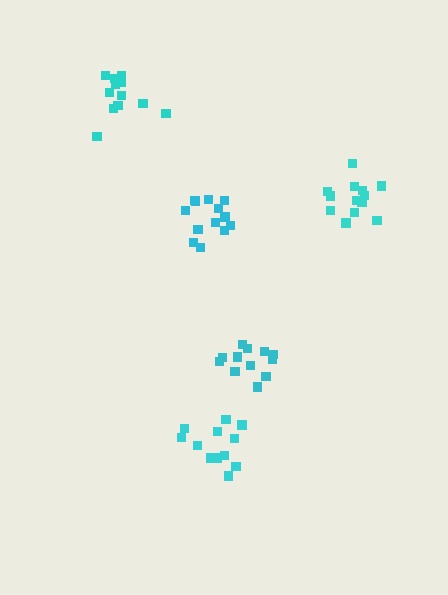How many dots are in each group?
Group 1: 13 dots, Group 2: 13 dots, Group 3: 12 dots, Group 4: 12 dots, Group 5: 12 dots (62 total).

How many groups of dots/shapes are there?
There are 5 groups.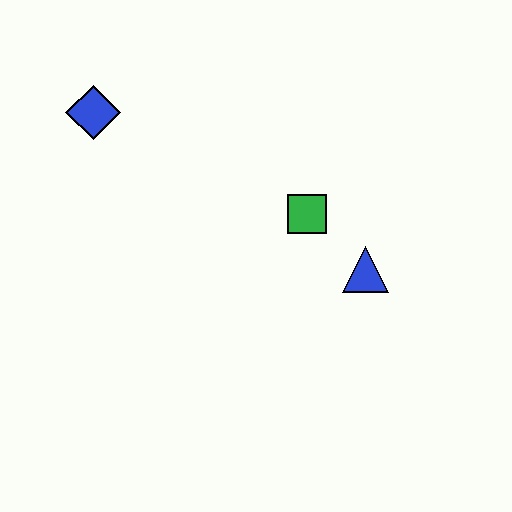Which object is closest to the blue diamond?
The green square is closest to the blue diamond.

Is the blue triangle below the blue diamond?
Yes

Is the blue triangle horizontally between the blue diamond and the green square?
No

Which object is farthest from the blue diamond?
The blue triangle is farthest from the blue diamond.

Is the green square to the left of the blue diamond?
No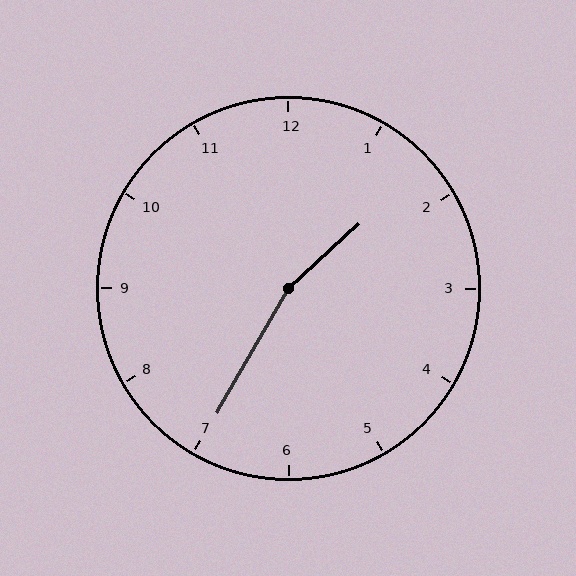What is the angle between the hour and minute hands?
Approximately 162 degrees.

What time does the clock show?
1:35.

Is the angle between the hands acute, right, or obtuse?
It is obtuse.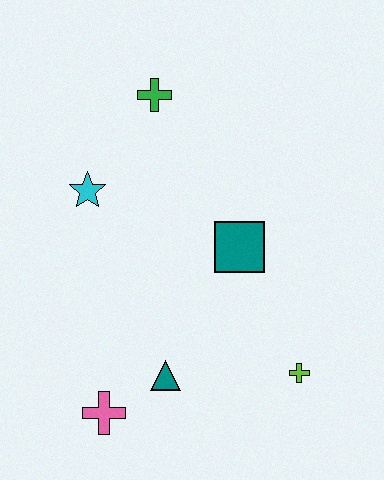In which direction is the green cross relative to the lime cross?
The green cross is above the lime cross.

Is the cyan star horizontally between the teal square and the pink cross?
No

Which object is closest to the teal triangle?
The pink cross is closest to the teal triangle.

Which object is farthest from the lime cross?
The green cross is farthest from the lime cross.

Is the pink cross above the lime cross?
No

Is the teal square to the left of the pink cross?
No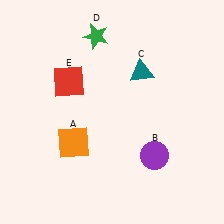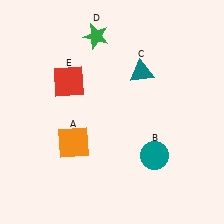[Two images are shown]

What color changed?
The circle (B) changed from purple in Image 1 to teal in Image 2.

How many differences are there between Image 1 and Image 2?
There is 1 difference between the two images.